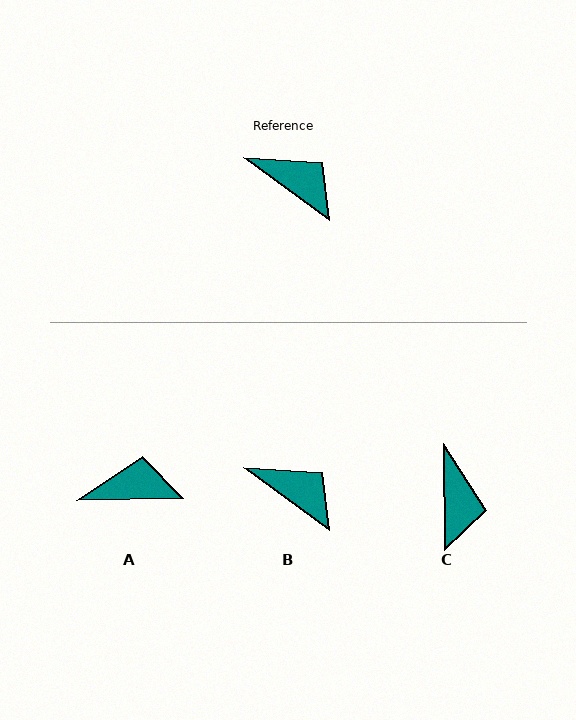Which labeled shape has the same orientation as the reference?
B.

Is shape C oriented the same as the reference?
No, it is off by about 53 degrees.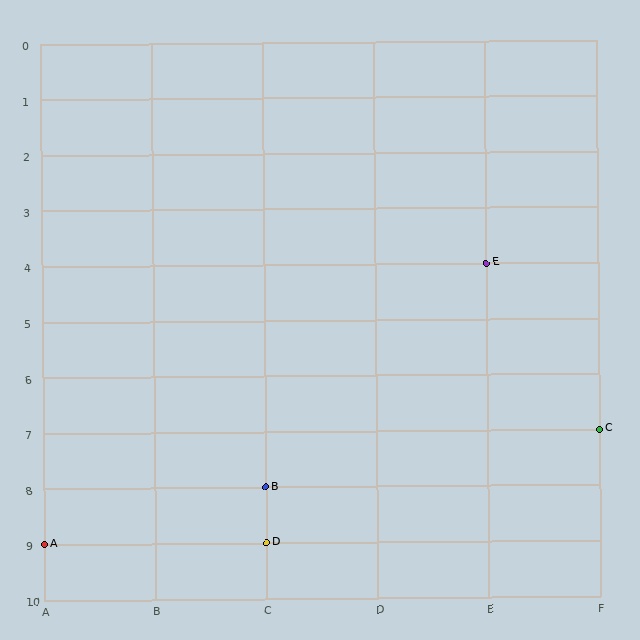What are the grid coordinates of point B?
Point B is at grid coordinates (C, 8).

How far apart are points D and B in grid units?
Points D and B are 1 row apart.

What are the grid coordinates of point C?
Point C is at grid coordinates (F, 7).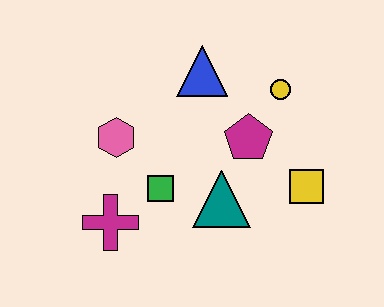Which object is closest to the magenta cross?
The green square is closest to the magenta cross.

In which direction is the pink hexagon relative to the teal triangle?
The pink hexagon is to the left of the teal triangle.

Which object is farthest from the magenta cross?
The yellow circle is farthest from the magenta cross.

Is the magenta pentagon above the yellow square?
Yes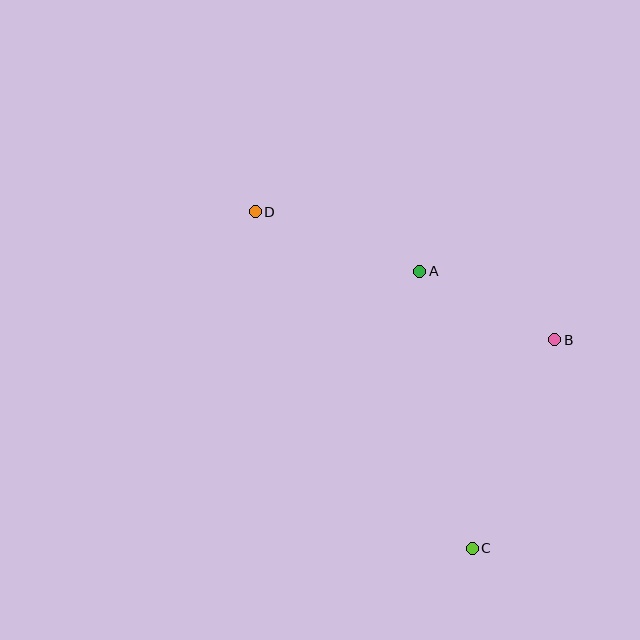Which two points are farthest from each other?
Points C and D are farthest from each other.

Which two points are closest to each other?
Points A and B are closest to each other.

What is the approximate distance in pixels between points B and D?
The distance between B and D is approximately 325 pixels.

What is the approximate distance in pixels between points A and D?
The distance between A and D is approximately 174 pixels.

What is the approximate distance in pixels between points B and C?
The distance between B and C is approximately 224 pixels.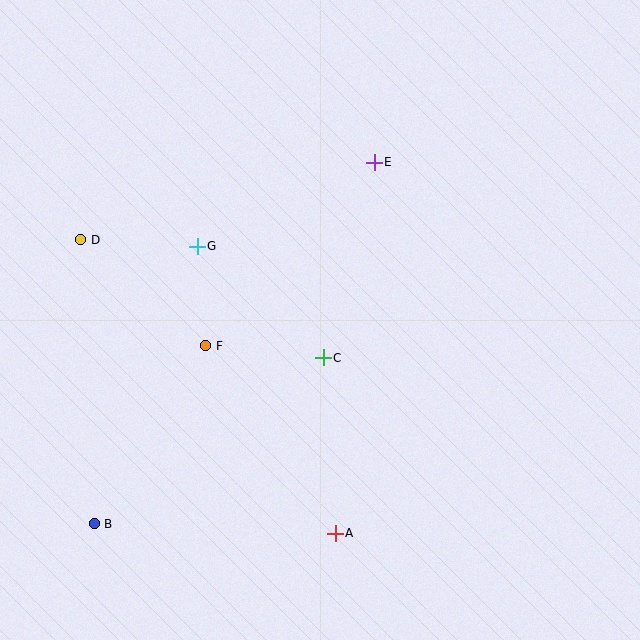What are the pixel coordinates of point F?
Point F is at (206, 346).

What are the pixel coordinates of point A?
Point A is at (335, 533).